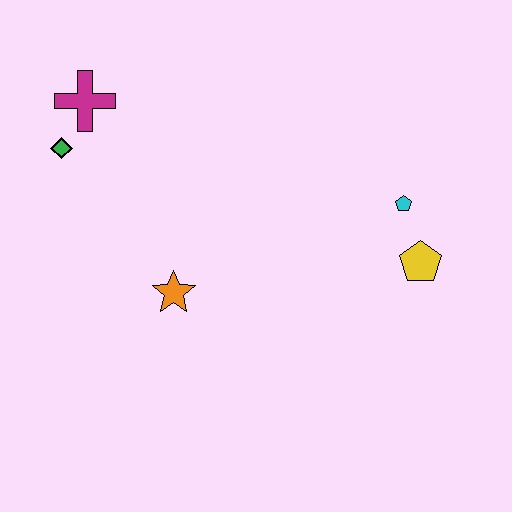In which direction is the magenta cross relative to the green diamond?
The magenta cross is above the green diamond.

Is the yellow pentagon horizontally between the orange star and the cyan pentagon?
No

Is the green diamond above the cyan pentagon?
Yes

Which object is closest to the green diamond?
The magenta cross is closest to the green diamond.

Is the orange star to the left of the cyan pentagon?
Yes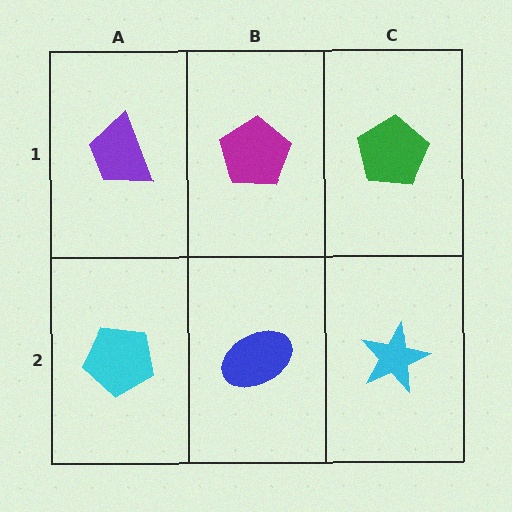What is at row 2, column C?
A cyan star.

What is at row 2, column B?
A blue ellipse.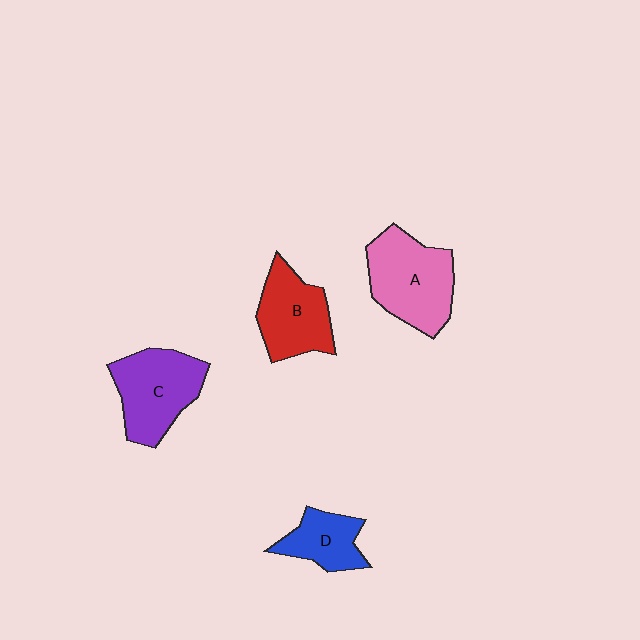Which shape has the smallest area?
Shape D (blue).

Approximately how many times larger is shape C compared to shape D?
Approximately 1.6 times.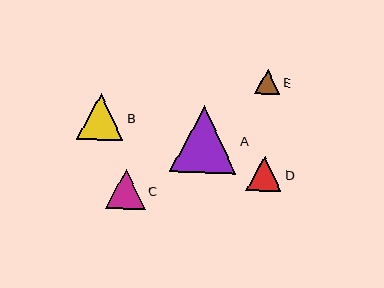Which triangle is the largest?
Triangle A is the largest with a size of approximately 67 pixels.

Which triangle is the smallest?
Triangle E is the smallest with a size of approximately 25 pixels.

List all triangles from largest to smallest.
From largest to smallest: A, B, C, D, E.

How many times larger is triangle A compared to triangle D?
Triangle A is approximately 1.9 times the size of triangle D.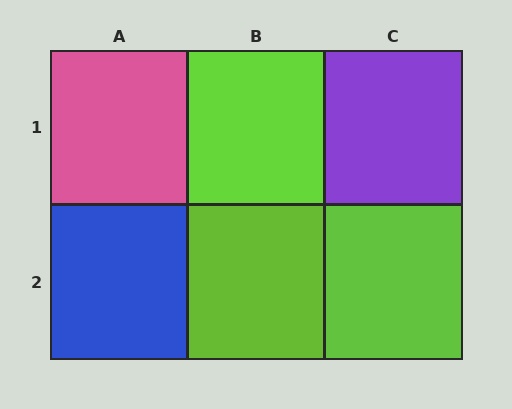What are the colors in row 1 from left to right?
Pink, lime, purple.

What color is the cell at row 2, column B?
Lime.